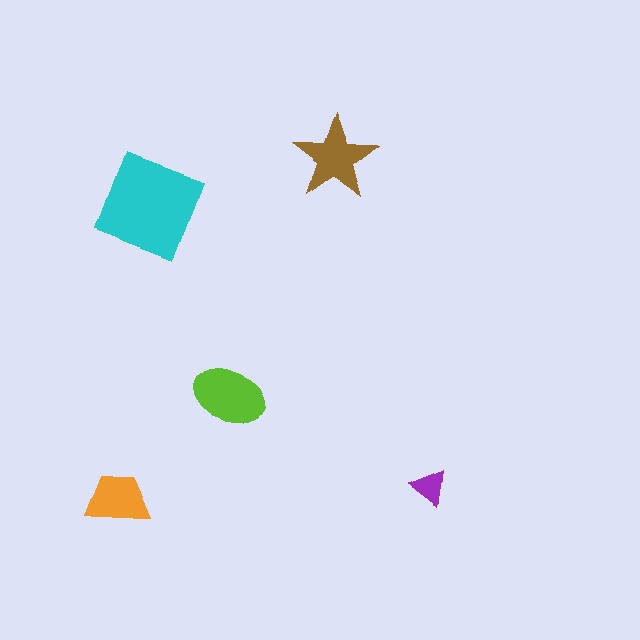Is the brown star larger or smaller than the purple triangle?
Larger.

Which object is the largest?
The cyan diamond.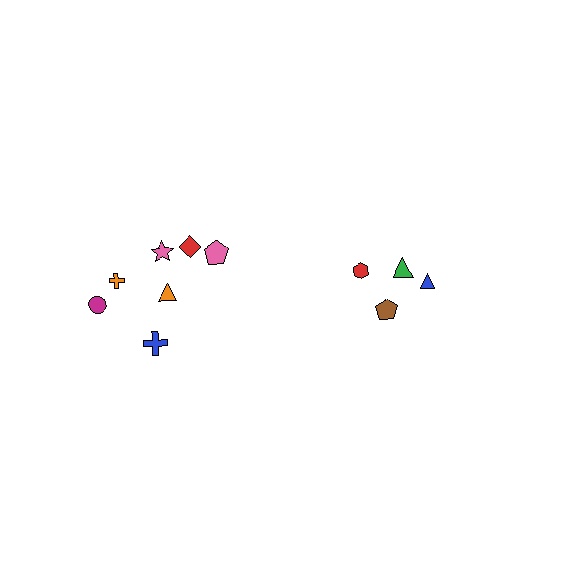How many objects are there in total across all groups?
There are 11 objects.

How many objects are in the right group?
There are 4 objects.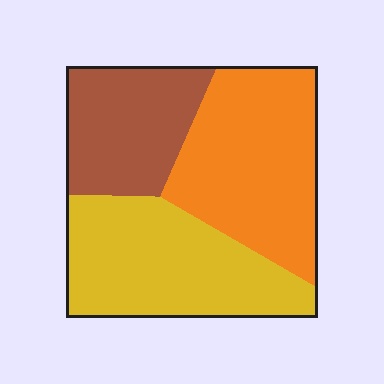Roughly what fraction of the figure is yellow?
Yellow takes up between a third and a half of the figure.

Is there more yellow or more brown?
Yellow.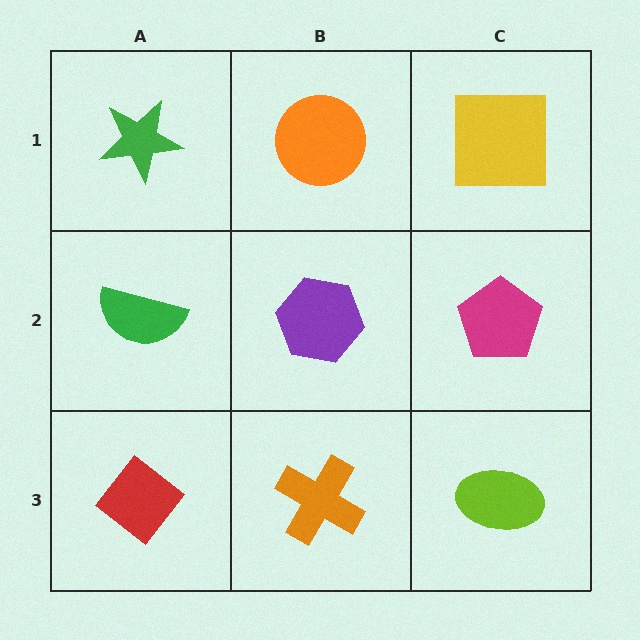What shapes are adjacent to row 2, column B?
An orange circle (row 1, column B), an orange cross (row 3, column B), a green semicircle (row 2, column A), a magenta pentagon (row 2, column C).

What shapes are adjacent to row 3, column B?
A purple hexagon (row 2, column B), a red diamond (row 3, column A), a lime ellipse (row 3, column C).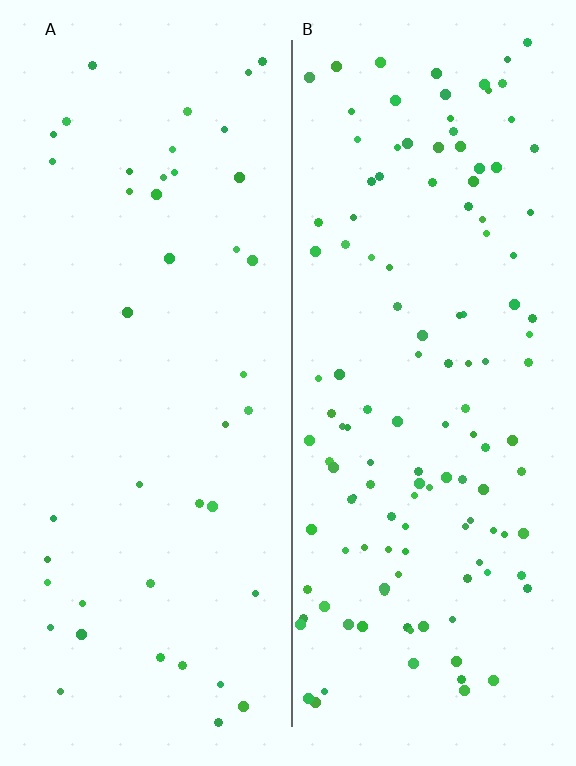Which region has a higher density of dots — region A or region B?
B (the right).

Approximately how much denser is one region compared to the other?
Approximately 3.0× — region B over region A.